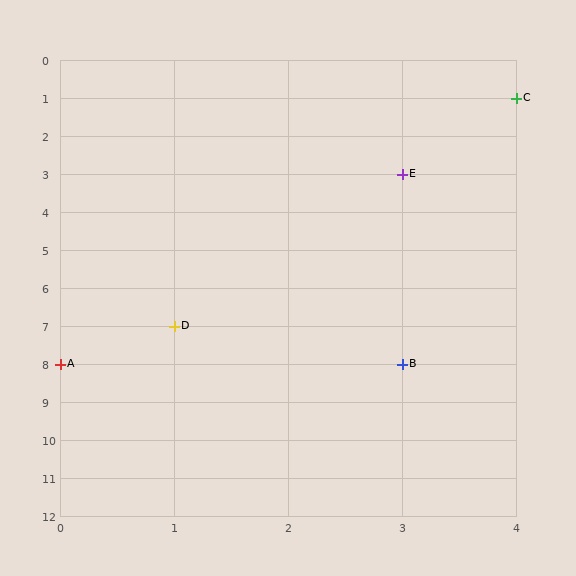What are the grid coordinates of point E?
Point E is at grid coordinates (3, 3).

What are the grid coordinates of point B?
Point B is at grid coordinates (3, 8).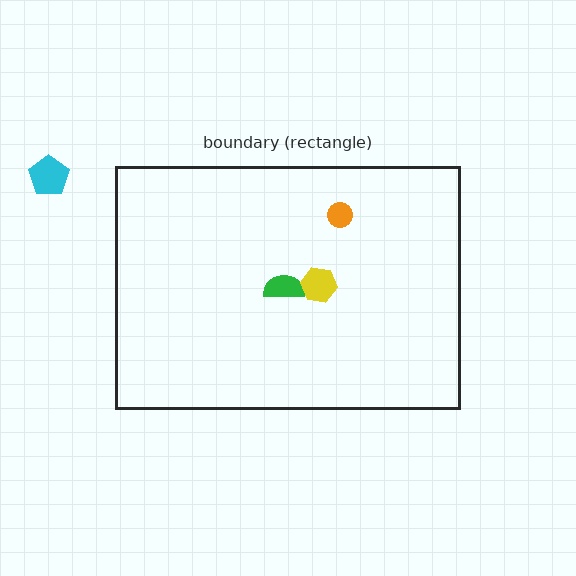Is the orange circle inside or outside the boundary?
Inside.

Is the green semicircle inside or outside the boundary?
Inside.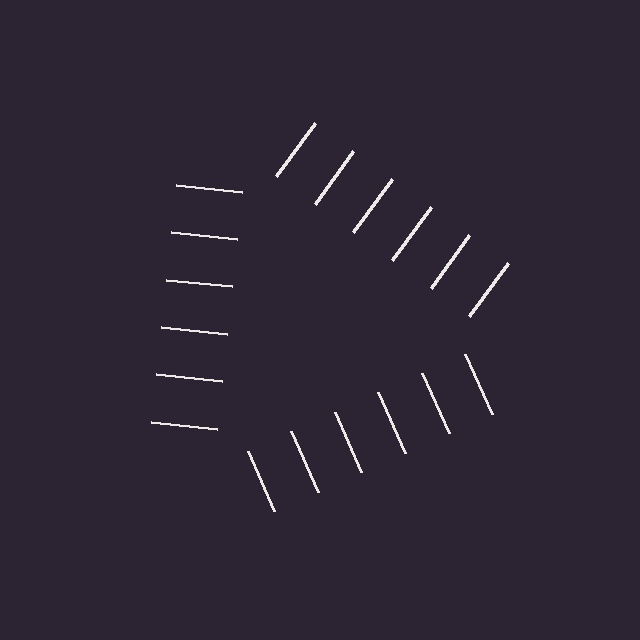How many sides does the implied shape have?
3 sides — the line-ends trace a triangle.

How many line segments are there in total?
18 — 6 along each of the 3 edges.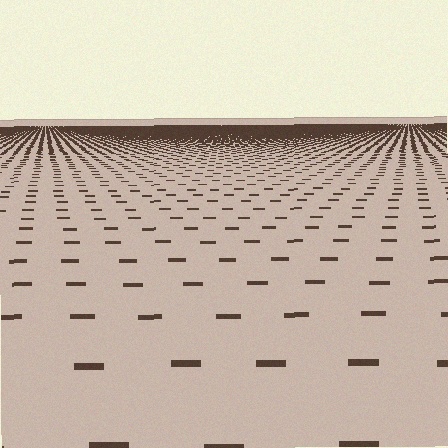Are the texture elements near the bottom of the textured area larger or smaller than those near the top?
Larger. Near the bottom, elements are closer to the viewer and appear at a bigger on-screen size.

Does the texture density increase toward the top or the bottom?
Density increases toward the top.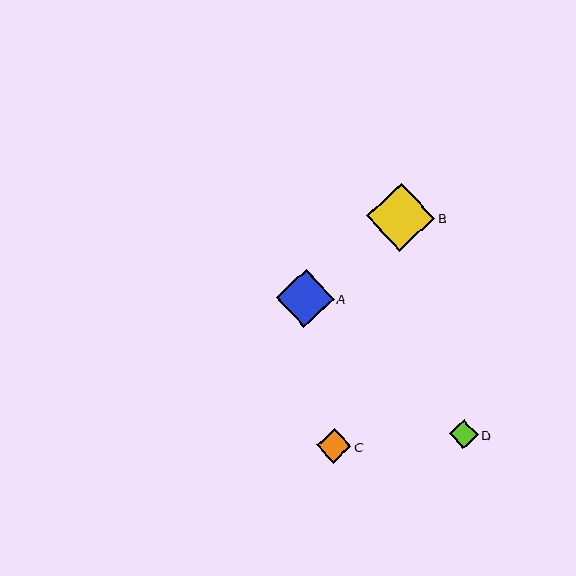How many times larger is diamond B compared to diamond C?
Diamond B is approximately 2.0 times the size of diamond C.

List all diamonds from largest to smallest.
From largest to smallest: B, A, C, D.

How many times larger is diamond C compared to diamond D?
Diamond C is approximately 1.2 times the size of diamond D.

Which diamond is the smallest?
Diamond D is the smallest with a size of approximately 28 pixels.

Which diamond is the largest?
Diamond B is the largest with a size of approximately 69 pixels.